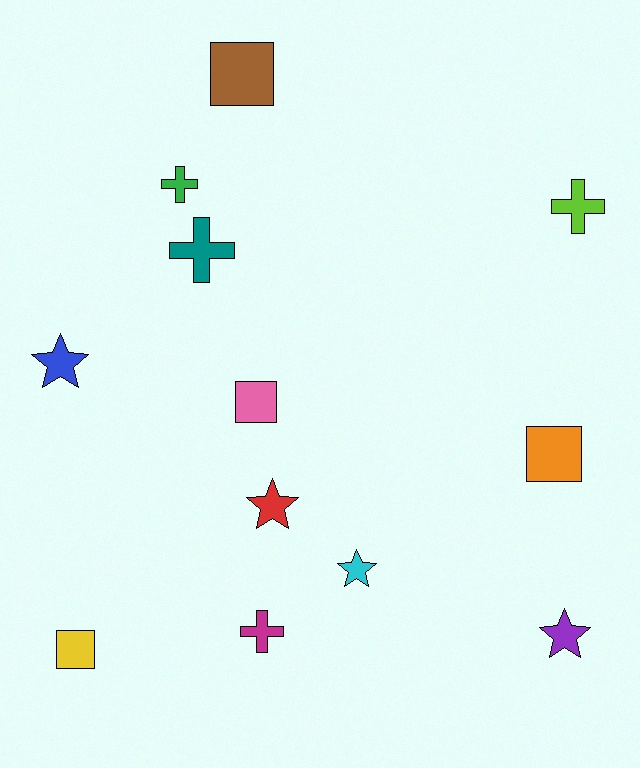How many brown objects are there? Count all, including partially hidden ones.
There is 1 brown object.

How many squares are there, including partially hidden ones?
There are 4 squares.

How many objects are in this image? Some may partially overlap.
There are 12 objects.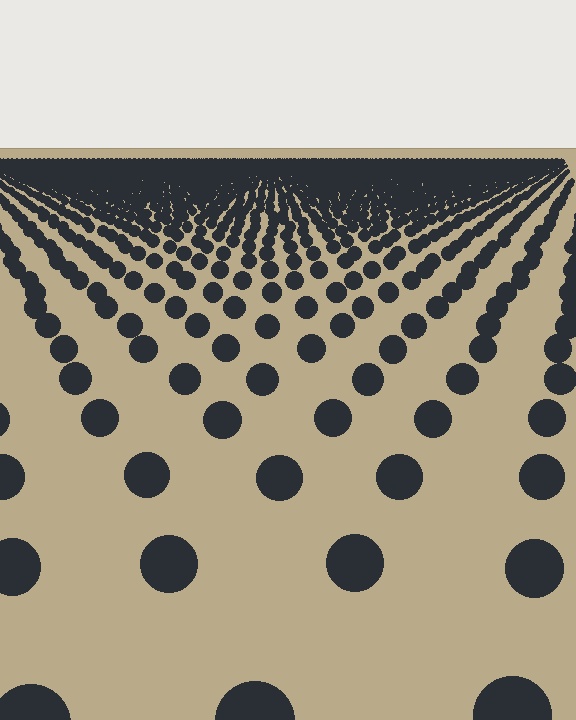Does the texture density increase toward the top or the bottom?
Density increases toward the top.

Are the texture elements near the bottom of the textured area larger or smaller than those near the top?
Larger. Near the bottom, elements are closer to the viewer and appear at a bigger on-screen size.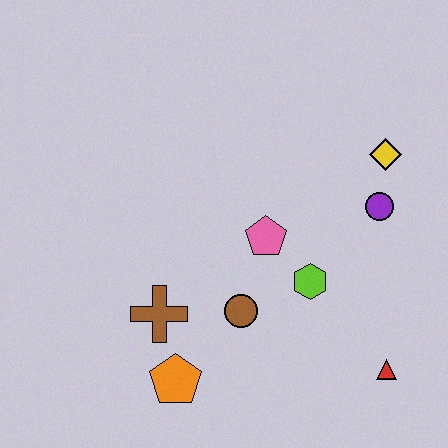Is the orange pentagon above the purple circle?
No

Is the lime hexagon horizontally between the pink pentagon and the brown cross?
No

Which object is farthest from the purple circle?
The orange pentagon is farthest from the purple circle.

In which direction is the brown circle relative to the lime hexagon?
The brown circle is to the left of the lime hexagon.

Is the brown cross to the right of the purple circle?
No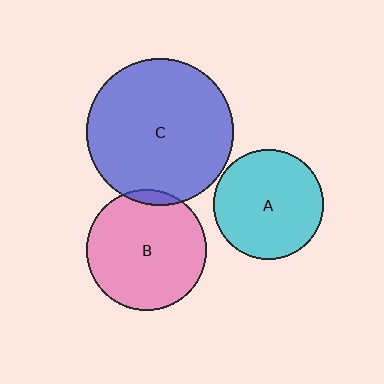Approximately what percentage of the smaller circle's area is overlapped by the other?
Approximately 5%.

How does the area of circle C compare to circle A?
Approximately 1.8 times.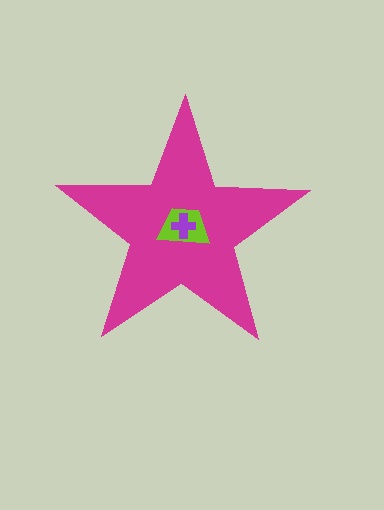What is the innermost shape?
The purple cross.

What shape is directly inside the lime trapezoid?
The purple cross.